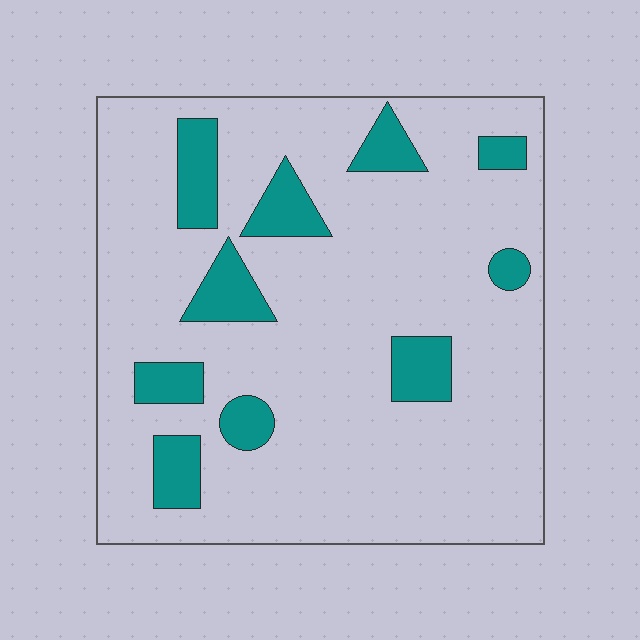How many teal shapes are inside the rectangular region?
10.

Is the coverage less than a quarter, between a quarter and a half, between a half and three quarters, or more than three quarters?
Less than a quarter.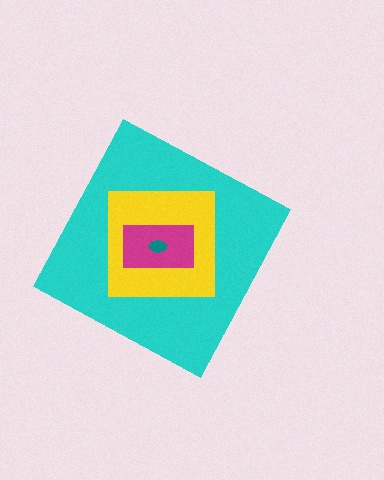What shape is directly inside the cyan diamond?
The yellow square.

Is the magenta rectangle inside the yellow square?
Yes.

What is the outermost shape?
The cyan diamond.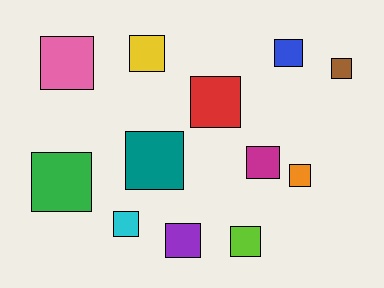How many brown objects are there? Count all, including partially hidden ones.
There is 1 brown object.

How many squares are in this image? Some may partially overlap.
There are 12 squares.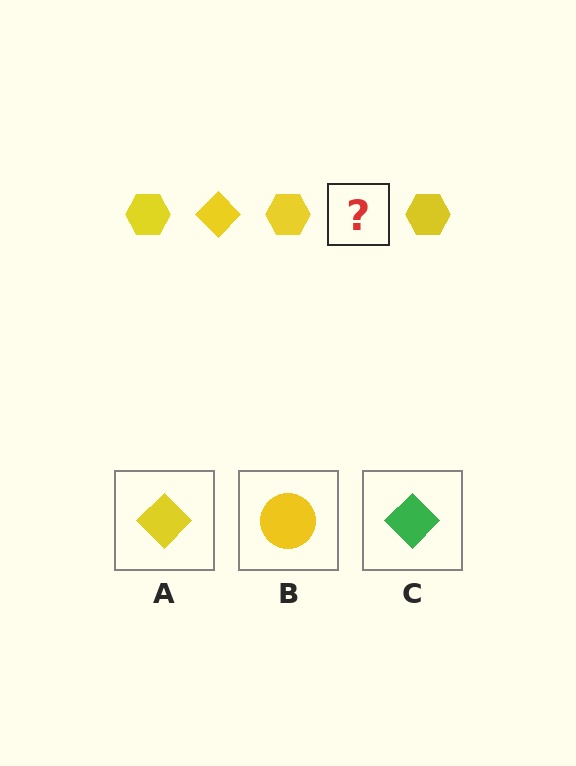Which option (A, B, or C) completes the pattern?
A.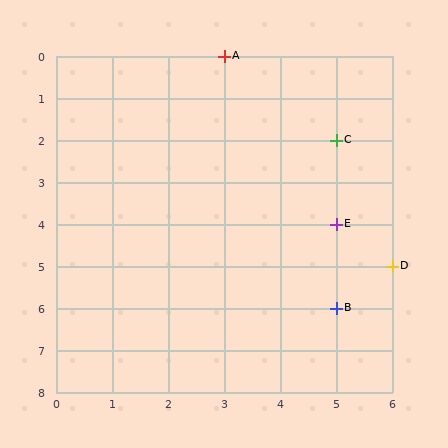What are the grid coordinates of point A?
Point A is at grid coordinates (3, 0).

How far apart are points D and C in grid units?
Points D and C are 1 column and 3 rows apart (about 3.2 grid units diagonally).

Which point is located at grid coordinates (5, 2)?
Point C is at (5, 2).